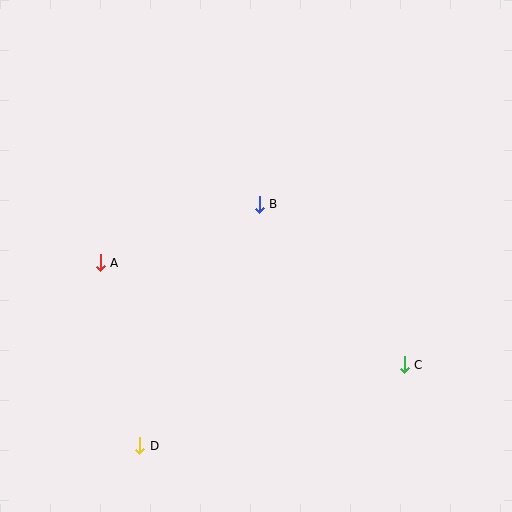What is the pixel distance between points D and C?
The distance between D and C is 276 pixels.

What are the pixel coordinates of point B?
Point B is at (259, 204).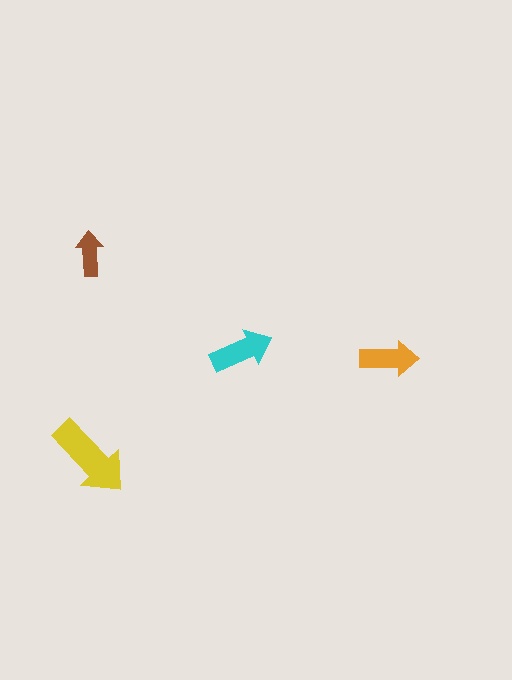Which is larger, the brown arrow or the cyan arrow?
The cyan one.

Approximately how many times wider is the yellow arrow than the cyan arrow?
About 1.5 times wider.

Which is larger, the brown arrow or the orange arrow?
The orange one.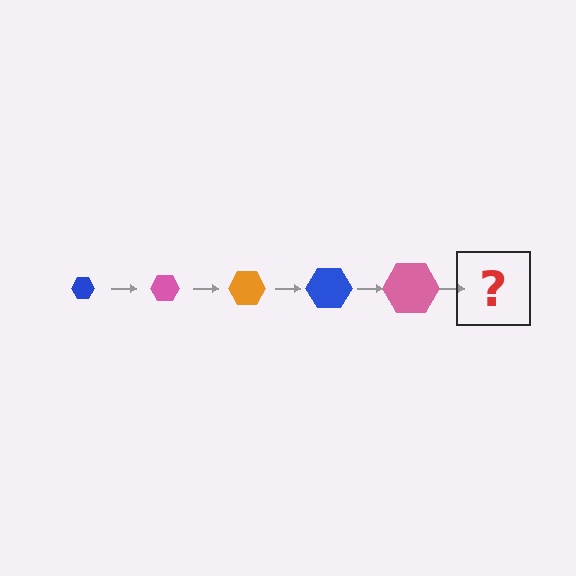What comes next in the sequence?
The next element should be an orange hexagon, larger than the previous one.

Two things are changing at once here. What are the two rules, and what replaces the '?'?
The two rules are that the hexagon grows larger each step and the color cycles through blue, pink, and orange. The '?' should be an orange hexagon, larger than the previous one.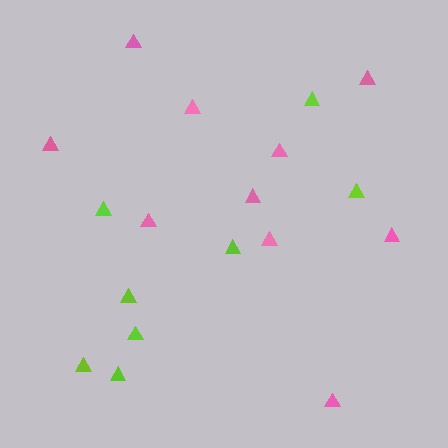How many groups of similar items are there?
There are 2 groups: one group of pink triangles (10) and one group of lime triangles (8).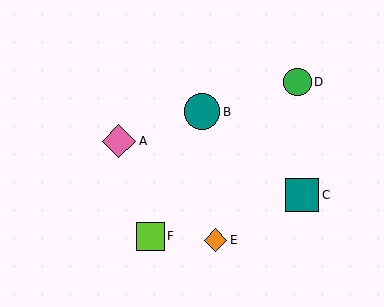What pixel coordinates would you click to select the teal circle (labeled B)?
Click at (202, 112) to select the teal circle B.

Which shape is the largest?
The teal circle (labeled B) is the largest.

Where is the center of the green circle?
The center of the green circle is at (298, 82).